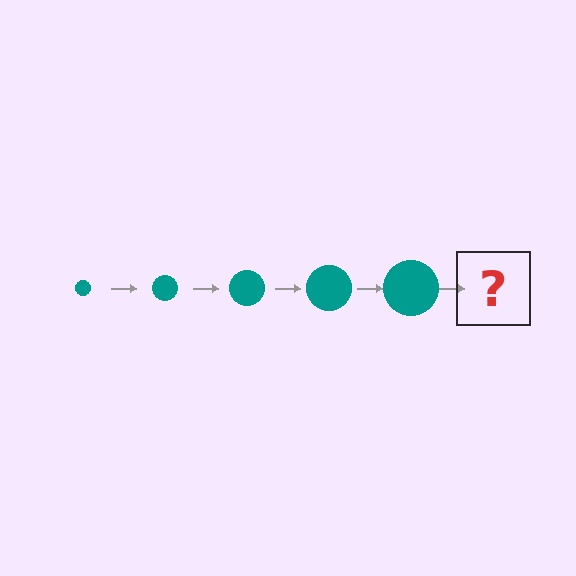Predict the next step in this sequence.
The next step is a teal circle, larger than the previous one.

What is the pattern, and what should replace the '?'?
The pattern is that the circle gets progressively larger each step. The '?' should be a teal circle, larger than the previous one.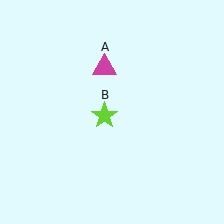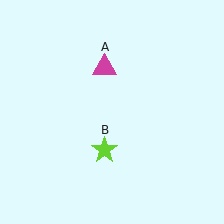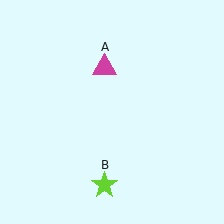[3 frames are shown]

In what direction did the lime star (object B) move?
The lime star (object B) moved down.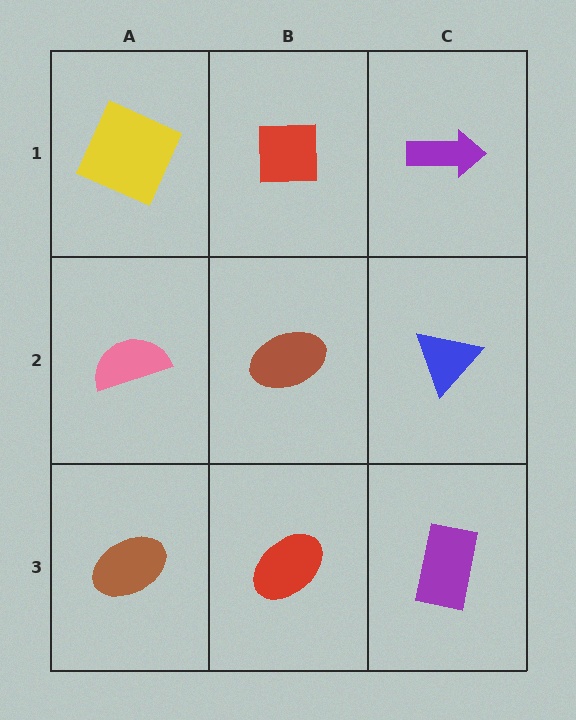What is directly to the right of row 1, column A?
A red square.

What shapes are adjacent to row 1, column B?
A brown ellipse (row 2, column B), a yellow square (row 1, column A), a purple arrow (row 1, column C).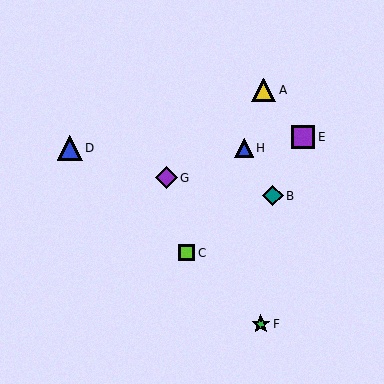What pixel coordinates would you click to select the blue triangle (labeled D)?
Click at (70, 148) to select the blue triangle D.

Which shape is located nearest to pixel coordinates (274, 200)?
The teal diamond (labeled B) at (273, 196) is nearest to that location.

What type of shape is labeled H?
Shape H is a blue triangle.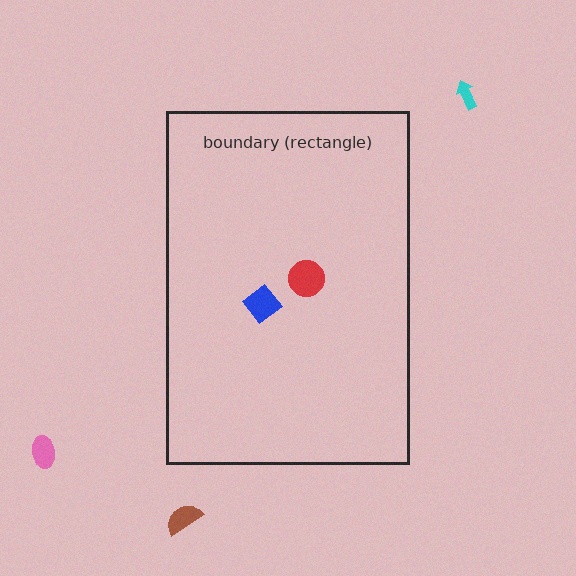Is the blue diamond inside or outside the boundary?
Inside.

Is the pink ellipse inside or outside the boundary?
Outside.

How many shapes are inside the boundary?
2 inside, 3 outside.